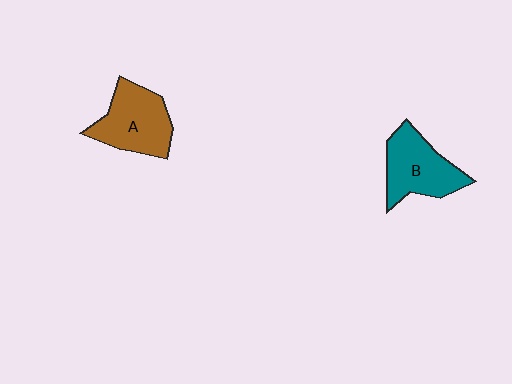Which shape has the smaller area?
Shape B (teal).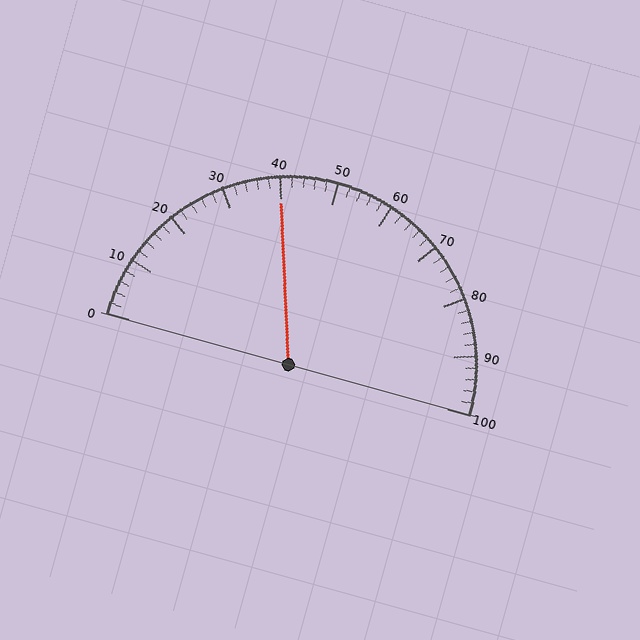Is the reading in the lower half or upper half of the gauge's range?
The reading is in the lower half of the range (0 to 100).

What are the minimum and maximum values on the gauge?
The gauge ranges from 0 to 100.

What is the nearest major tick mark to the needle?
The nearest major tick mark is 40.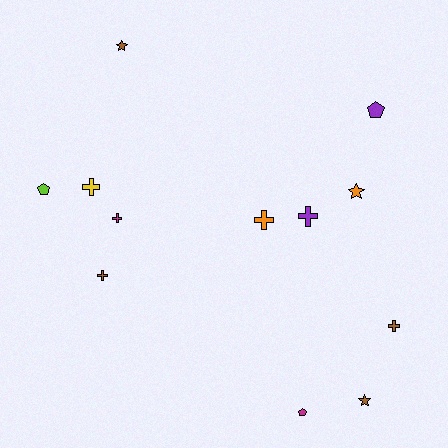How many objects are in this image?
There are 12 objects.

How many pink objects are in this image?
There are no pink objects.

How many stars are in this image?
There are 3 stars.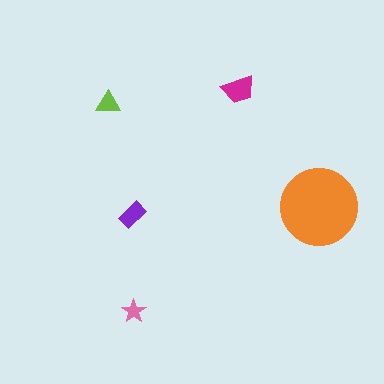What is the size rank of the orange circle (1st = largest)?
1st.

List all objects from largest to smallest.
The orange circle, the magenta trapezoid, the purple rectangle, the lime triangle, the pink star.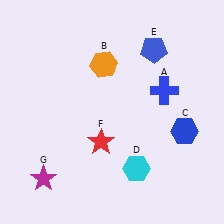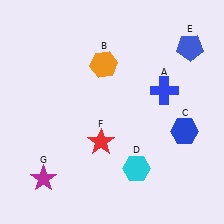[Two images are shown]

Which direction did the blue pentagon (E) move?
The blue pentagon (E) moved right.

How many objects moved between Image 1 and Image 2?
1 object moved between the two images.